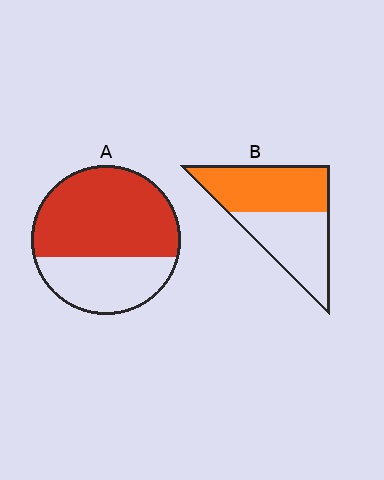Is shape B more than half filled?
Roughly half.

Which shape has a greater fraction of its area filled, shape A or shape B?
Shape A.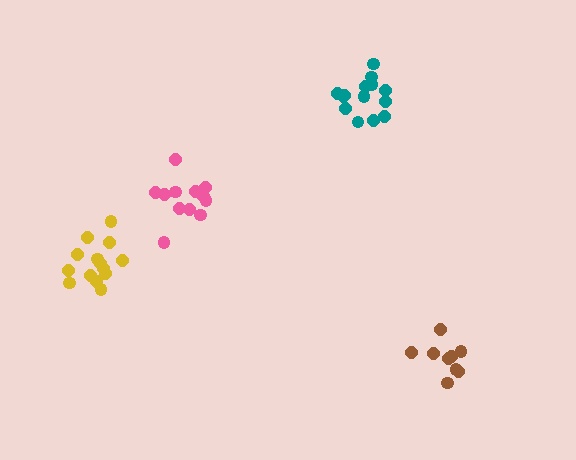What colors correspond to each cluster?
The clusters are colored: pink, brown, teal, yellow.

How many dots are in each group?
Group 1: 14 dots, Group 2: 9 dots, Group 3: 14 dots, Group 4: 14 dots (51 total).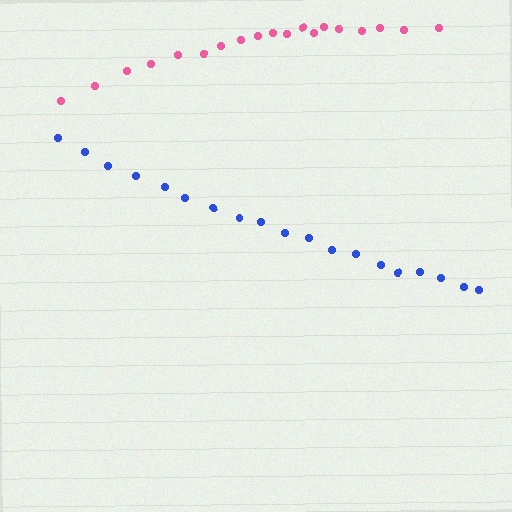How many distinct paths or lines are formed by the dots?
There are 2 distinct paths.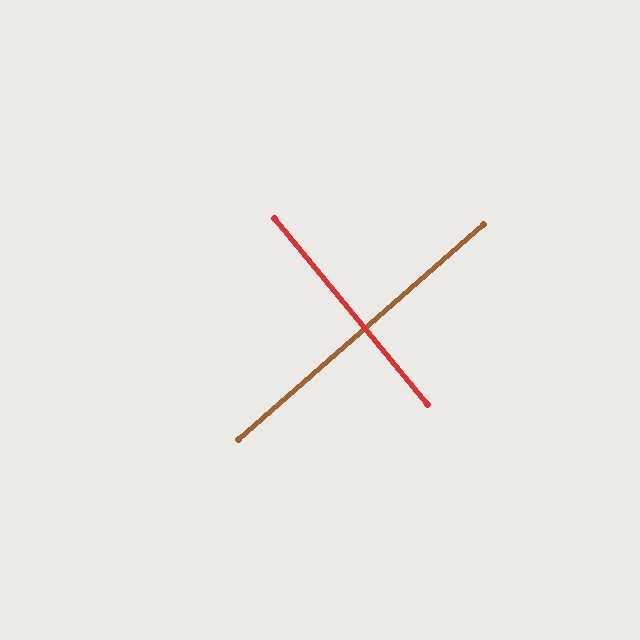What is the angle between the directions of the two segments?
Approximately 88 degrees.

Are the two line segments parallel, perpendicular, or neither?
Perpendicular — they meet at approximately 88°.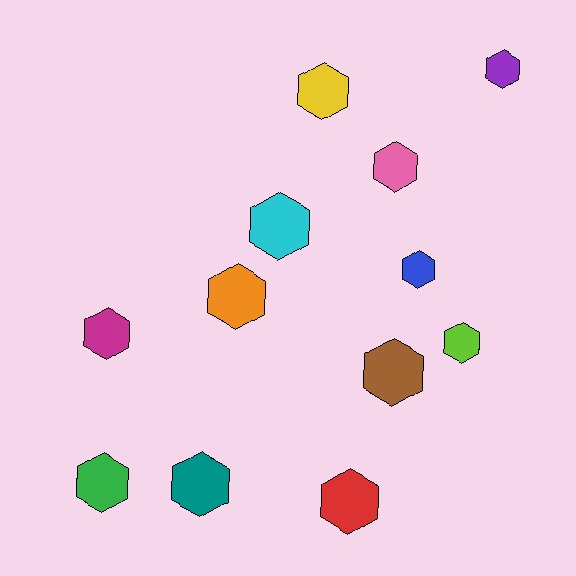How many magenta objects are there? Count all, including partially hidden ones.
There is 1 magenta object.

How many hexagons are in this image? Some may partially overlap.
There are 12 hexagons.